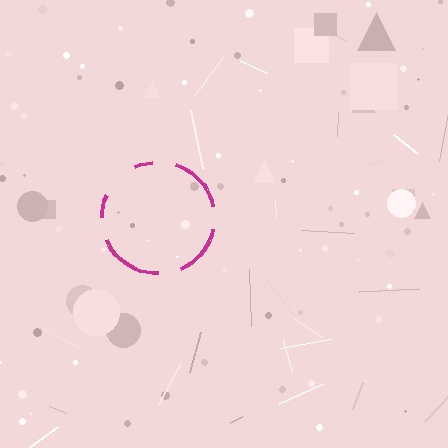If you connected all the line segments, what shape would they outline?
They would outline a circle.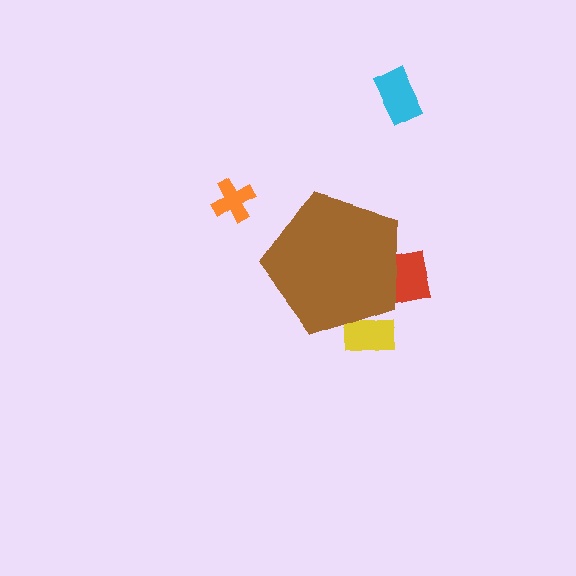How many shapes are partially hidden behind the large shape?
2 shapes are partially hidden.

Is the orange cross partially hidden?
No, the orange cross is fully visible.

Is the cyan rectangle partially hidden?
No, the cyan rectangle is fully visible.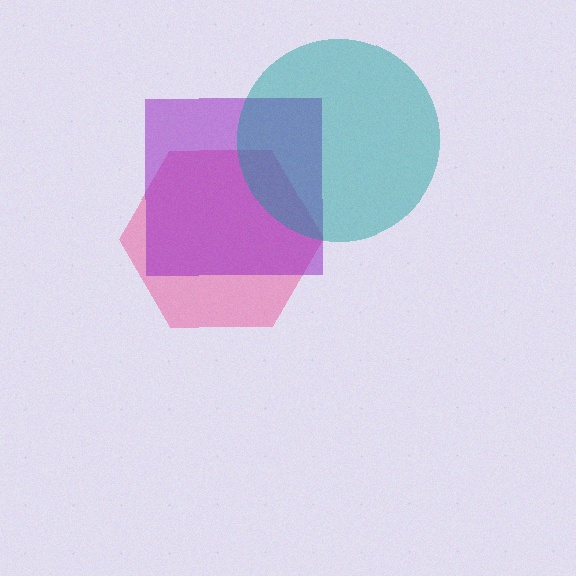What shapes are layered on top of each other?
The layered shapes are: a pink hexagon, a purple square, a teal circle.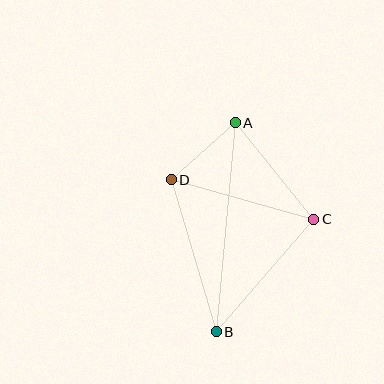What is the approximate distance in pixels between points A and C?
The distance between A and C is approximately 124 pixels.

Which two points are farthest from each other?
Points A and B are farthest from each other.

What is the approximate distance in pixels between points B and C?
The distance between B and C is approximately 149 pixels.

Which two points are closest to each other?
Points A and D are closest to each other.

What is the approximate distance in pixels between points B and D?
The distance between B and D is approximately 159 pixels.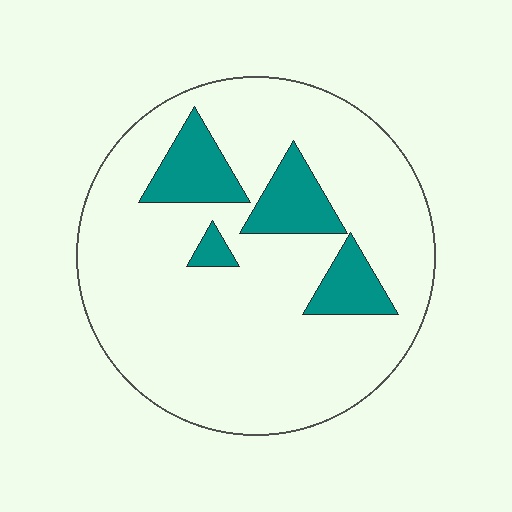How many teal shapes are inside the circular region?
4.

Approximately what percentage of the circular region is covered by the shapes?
Approximately 15%.